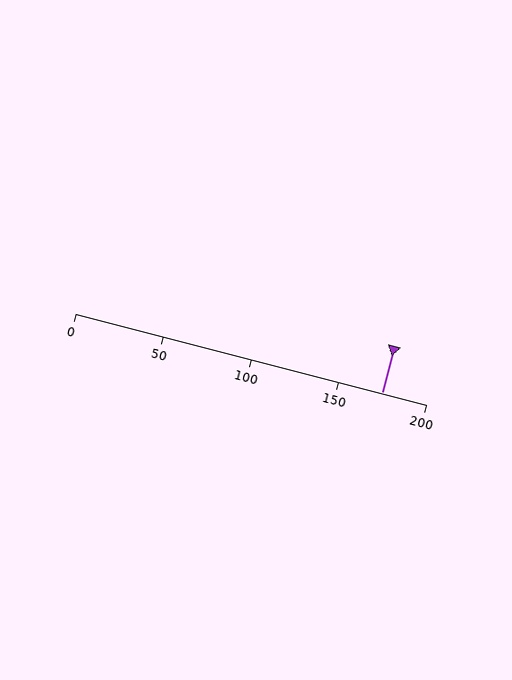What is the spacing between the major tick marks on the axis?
The major ticks are spaced 50 apart.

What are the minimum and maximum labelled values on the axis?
The axis runs from 0 to 200.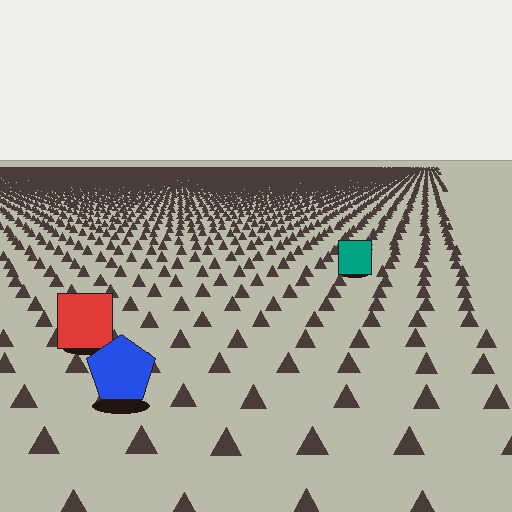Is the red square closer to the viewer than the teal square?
Yes. The red square is closer — you can tell from the texture gradient: the ground texture is coarser near it.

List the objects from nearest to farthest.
From nearest to farthest: the blue pentagon, the red square, the teal square.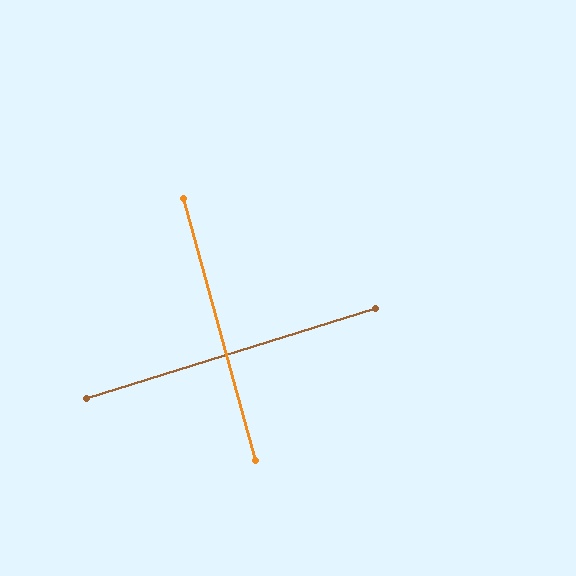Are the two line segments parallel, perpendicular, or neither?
Perpendicular — they meet at approximately 88°.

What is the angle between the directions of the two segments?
Approximately 88 degrees.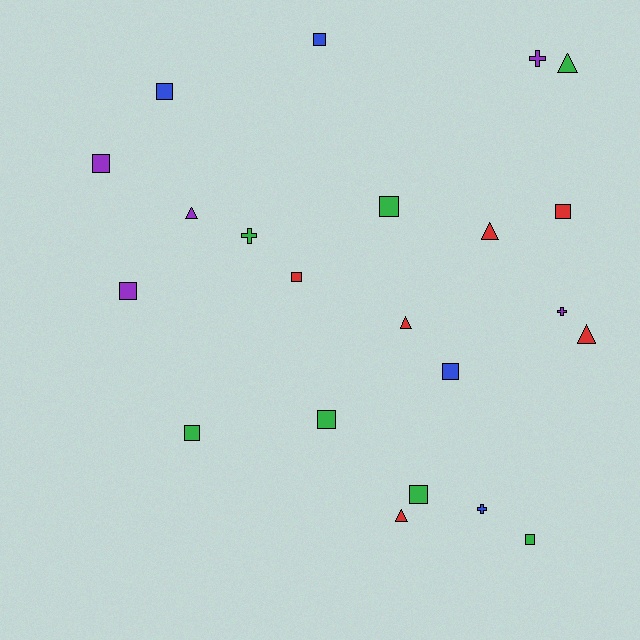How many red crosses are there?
There are no red crosses.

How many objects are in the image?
There are 22 objects.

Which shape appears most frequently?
Square, with 12 objects.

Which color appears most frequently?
Green, with 7 objects.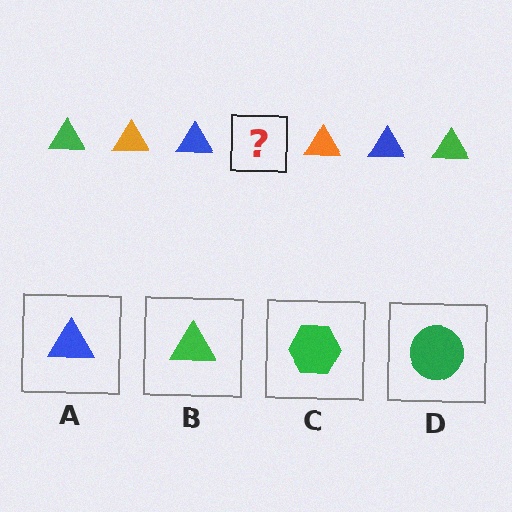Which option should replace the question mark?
Option B.